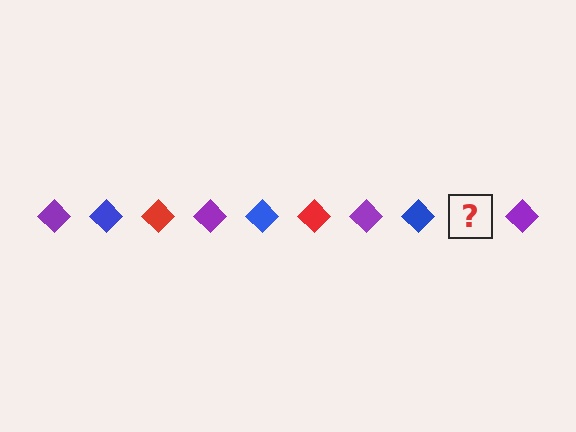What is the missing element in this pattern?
The missing element is a red diamond.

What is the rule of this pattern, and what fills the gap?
The rule is that the pattern cycles through purple, blue, red diamonds. The gap should be filled with a red diamond.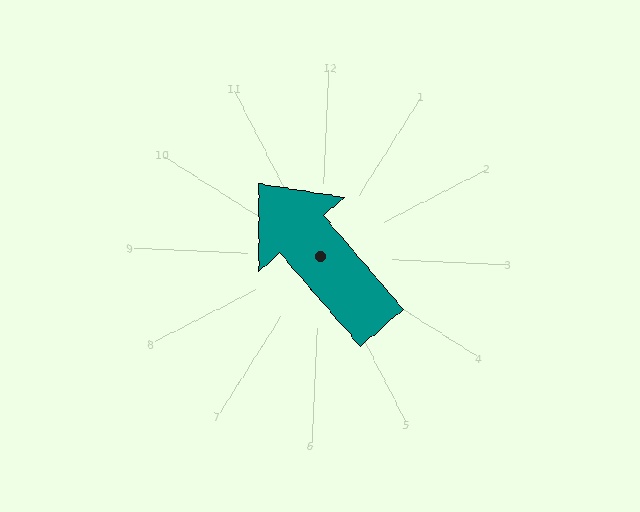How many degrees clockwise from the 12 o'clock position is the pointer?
Approximately 317 degrees.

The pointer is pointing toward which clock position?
Roughly 11 o'clock.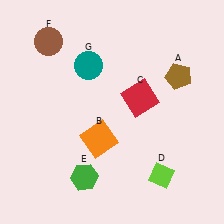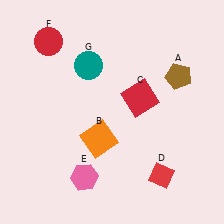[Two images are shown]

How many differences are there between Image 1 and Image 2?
There are 3 differences between the two images.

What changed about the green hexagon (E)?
In Image 1, E is green. In Image 2, it changed to pink.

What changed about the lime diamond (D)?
In Image 1, D is lime. In Image 2, it changed to red.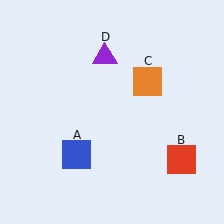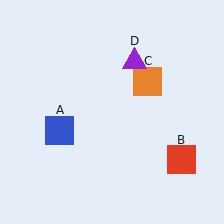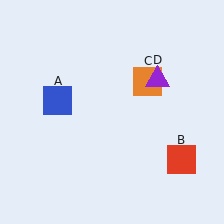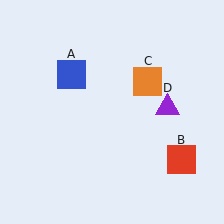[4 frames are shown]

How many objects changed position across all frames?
2 objects changed position: blue square (object A), purple triangle (object D).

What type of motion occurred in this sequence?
The blue square (object A), purple triangle (object D) rotated clockwise around the center of the scene.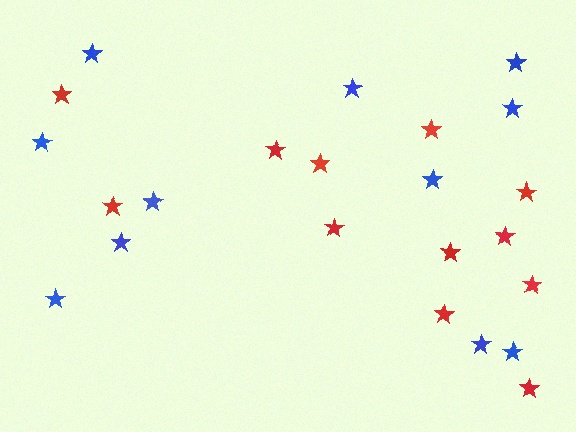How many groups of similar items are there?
There are 2 groups: one group of blue stars (11) and one group of red stars (12).